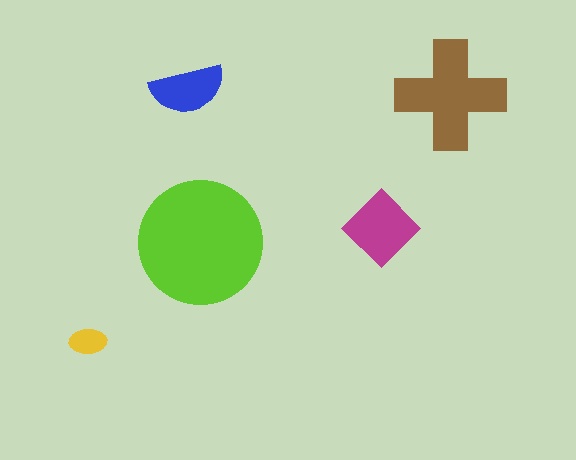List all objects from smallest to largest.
The yellow ellipse, the blue semicircle, the magenta diamond, the brown cross, the lime circle.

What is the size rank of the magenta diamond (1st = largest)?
3rd.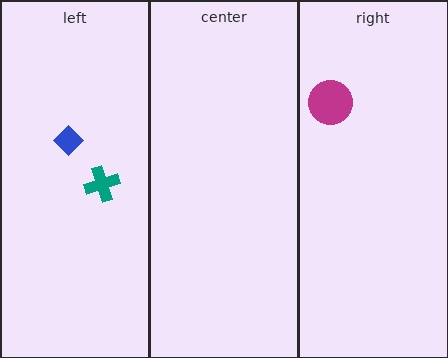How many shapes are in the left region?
2.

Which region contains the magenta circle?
The right region.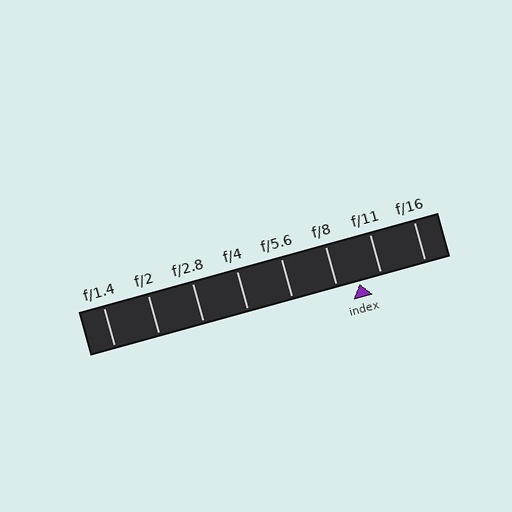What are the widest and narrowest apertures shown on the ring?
The widest aperture shown is f/1.4 and the narrowest is f/16.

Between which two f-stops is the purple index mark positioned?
The index mark is between f/8 and f/11.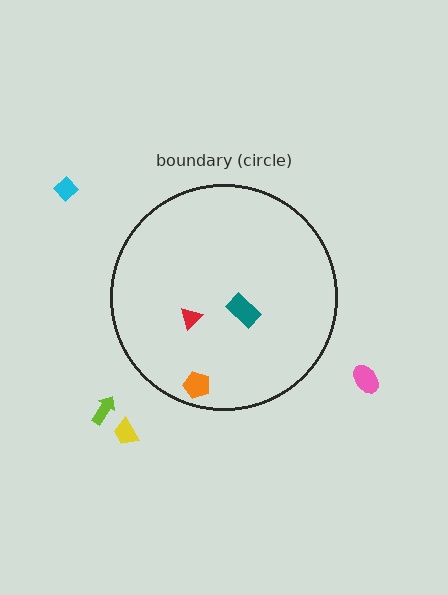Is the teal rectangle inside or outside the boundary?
Inside.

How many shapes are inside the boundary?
3 inside, 4 outside.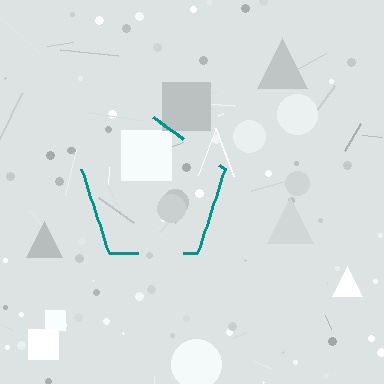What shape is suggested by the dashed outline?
The dashed outline suggests a pentagon.